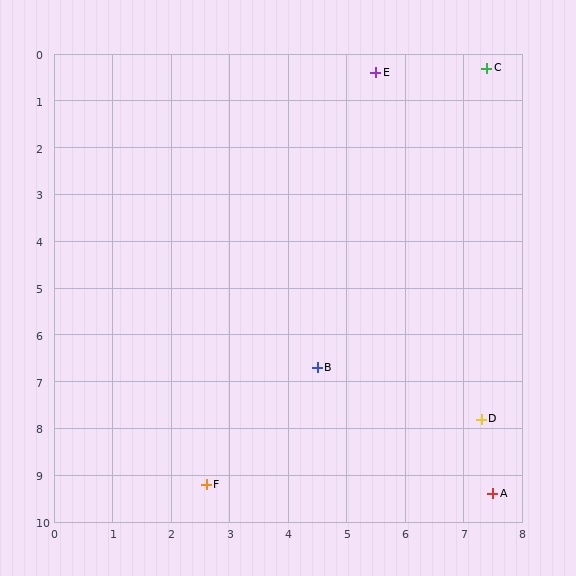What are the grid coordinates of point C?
Point C is at approximately (7.4, 0.3).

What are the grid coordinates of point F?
Point F is at approximately (2.6, 9.2).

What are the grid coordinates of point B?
Point B is at approximately (4.5, 6.7).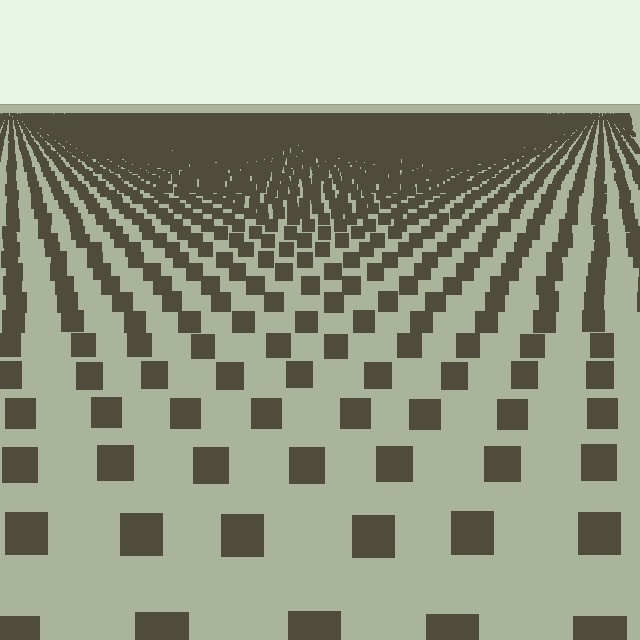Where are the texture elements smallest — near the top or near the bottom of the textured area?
Near the top.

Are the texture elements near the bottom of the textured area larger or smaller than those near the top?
Larger. Near the bottom, elements are closer to the viewer and appear at a bigger on-screen size.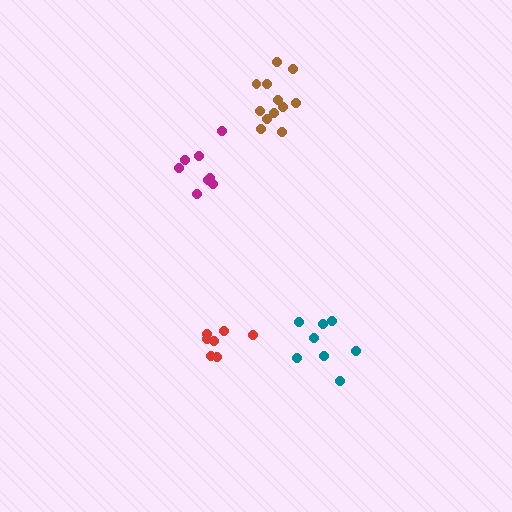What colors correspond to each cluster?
The clusters are colored: teal, red, magenta, brown.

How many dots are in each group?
Group 1: 8 dots, Group 2: 7 dots, Group 3: 8 dots, Group 4: 12 dots (35 total).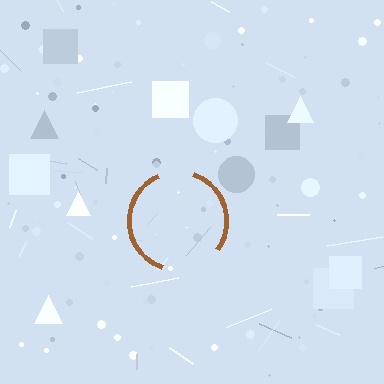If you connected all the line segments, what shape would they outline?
They would outline a circle.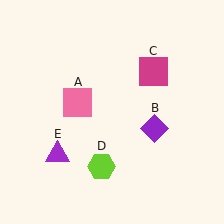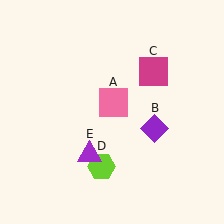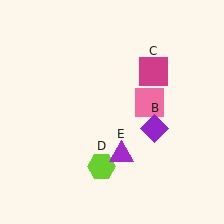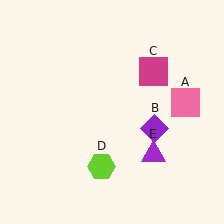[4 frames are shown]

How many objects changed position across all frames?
2 objects changed position: pink square (object A), purple triangle (object E).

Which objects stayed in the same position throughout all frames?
Purple diamond (object B) and magenta square (object C) and lime hexagon (object D) remained stationary.